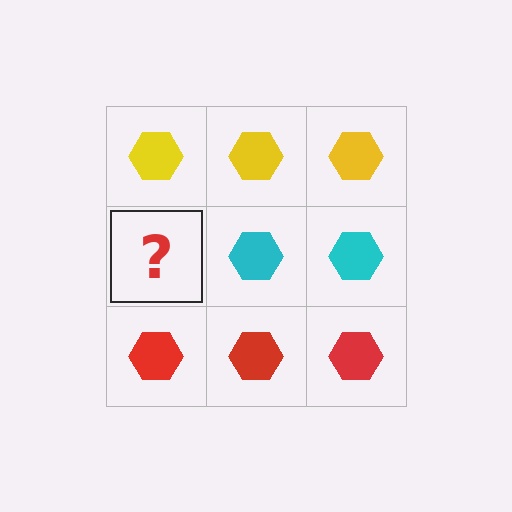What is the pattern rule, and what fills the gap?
The rule is that each row has a consistent color. The gap should be filled with a cyan hexagon.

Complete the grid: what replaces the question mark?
The question mark should be replaced with a cyan hexagon.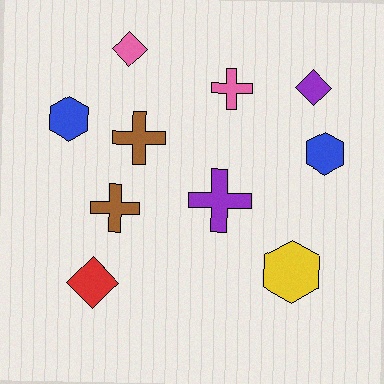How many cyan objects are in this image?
There are no cyan objects.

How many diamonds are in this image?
There are 3 diamonds.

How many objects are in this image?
There are 10 objects.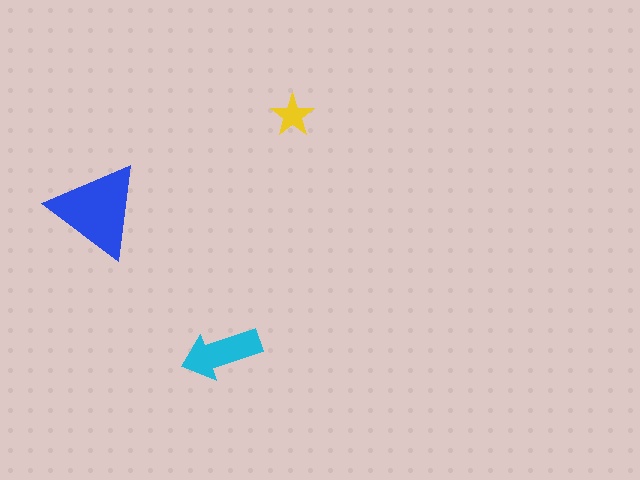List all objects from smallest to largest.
The yellow star, the cyan arrow, the blue triangle.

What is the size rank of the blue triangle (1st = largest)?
1st.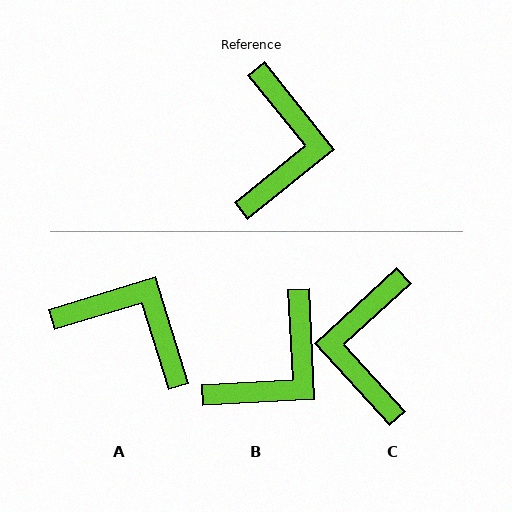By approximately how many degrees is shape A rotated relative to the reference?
Approximately 68 degrees counter-clockwise.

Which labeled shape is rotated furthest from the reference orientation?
C, about 176 degrees away.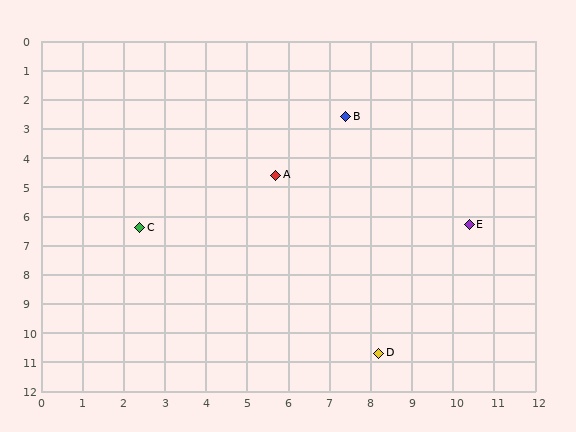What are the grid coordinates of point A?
Point A is at approximately (5.7, 4.6).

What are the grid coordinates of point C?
Point C is at approximately (2.4, 6.4).